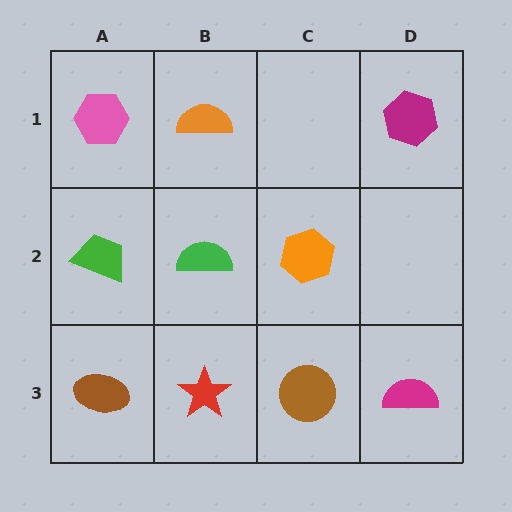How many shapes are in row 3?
4 shapes.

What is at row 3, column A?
A brown ellipse.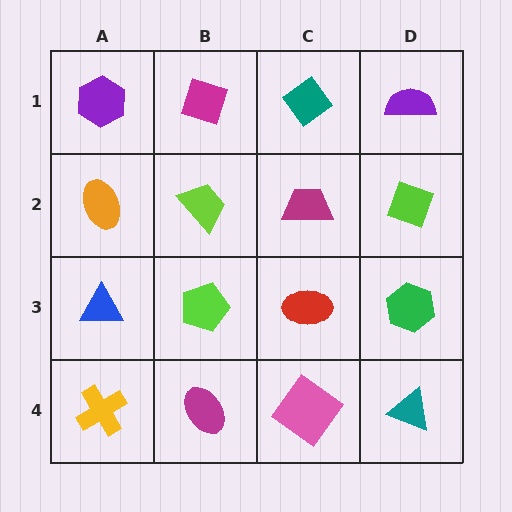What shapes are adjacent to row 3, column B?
A lime trapezoid (row 2, column B), a magenta ellipse (row 4, column B), a blue triangle (row 3, column A), a red ellipse (row 3, column C).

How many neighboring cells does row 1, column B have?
3.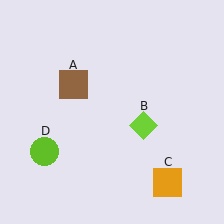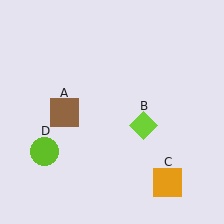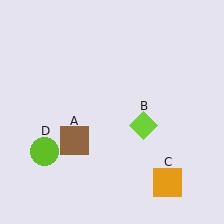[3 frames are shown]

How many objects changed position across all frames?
1 object changed position: brown square (object A).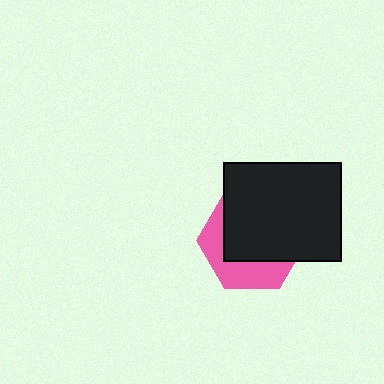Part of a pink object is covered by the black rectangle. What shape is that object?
It is a hexagon.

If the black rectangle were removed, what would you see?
You would see the complete pink hexagon.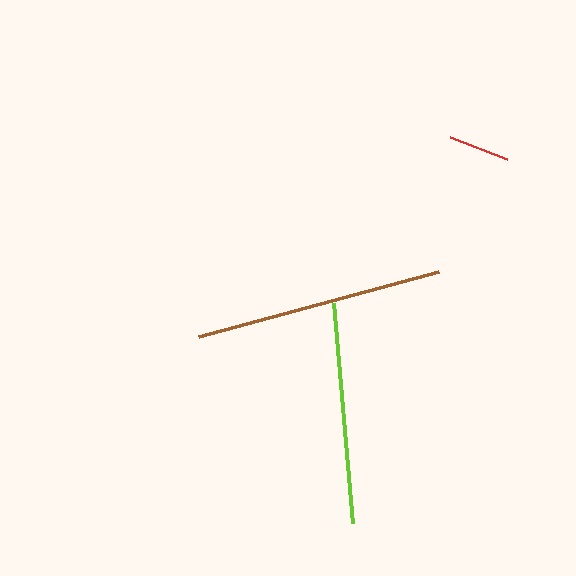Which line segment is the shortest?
The red line is the shortest at approximately 61 pixels.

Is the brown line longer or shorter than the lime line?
The brown line is longer than the lime line.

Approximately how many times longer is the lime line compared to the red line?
The lime line is approximately 3.6 times the length of the red line.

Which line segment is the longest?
The brown line is the longest at approximately 248 pixels.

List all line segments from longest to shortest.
From longest to shortest: brown, lime, red.